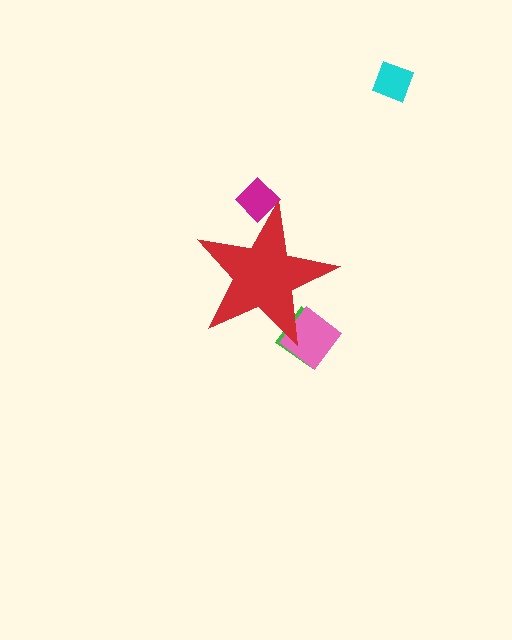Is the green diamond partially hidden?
Yes, the green diamond is partially hidden behind the red star.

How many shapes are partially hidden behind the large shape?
3 shapes are partially hidden.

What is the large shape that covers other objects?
A red star.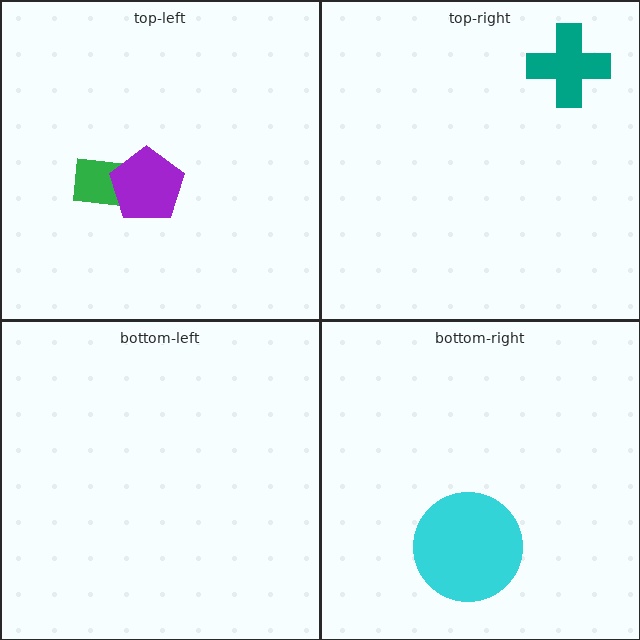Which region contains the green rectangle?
The top-left region.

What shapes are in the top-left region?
The green rectangle, the purple pentagon.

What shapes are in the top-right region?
The teal cross.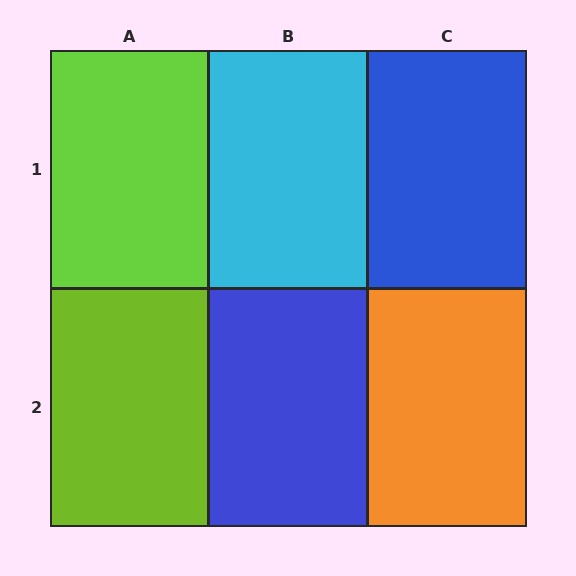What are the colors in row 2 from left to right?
Lime, blue, orange.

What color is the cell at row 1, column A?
Lime.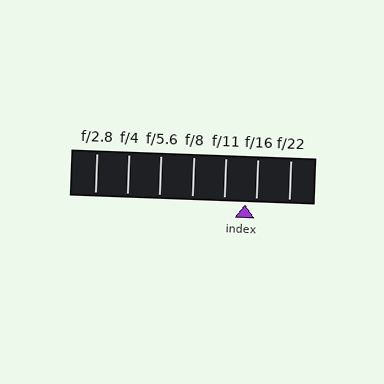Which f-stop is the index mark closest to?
The index mark is closest to f/16.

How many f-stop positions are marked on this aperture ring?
There are 7 f-stop positions marked.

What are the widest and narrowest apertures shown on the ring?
The widest aperture shown is f/2.8 and the narrowest is f/22.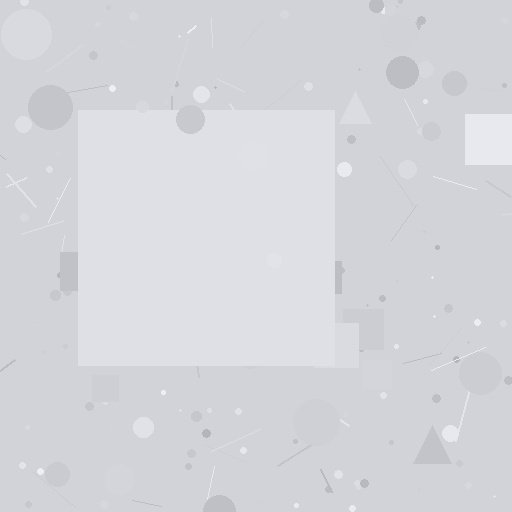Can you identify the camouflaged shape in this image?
The camouflaged shape is a square.